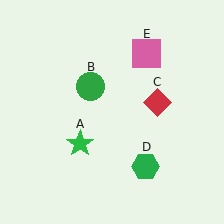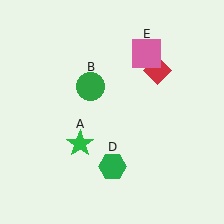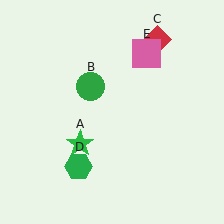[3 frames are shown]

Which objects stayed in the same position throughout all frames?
Green star (object A) and green circle (object B) and pink square (object E) remained stationary.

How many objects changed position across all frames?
2 objects changed position: red diamond (object C), green hexagon (object D).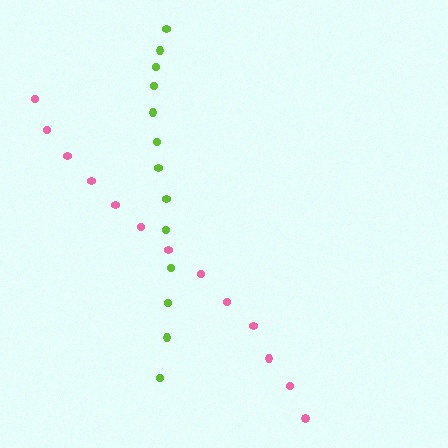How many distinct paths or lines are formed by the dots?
There are 2 distinct paths.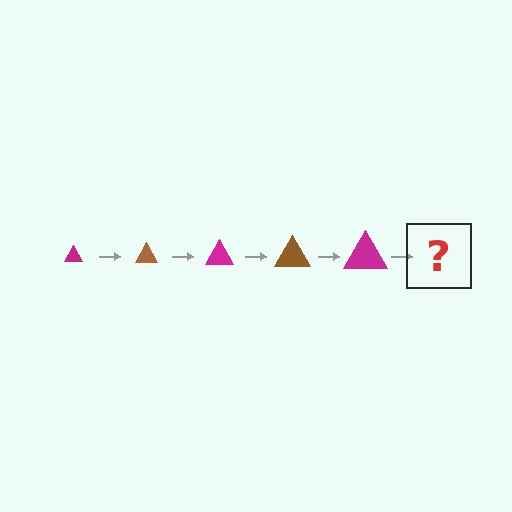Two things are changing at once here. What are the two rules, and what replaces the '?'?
The two rules are that the triangle grows larger each step and the color cycles through magenta and brown. The '?' should be a brown triangle, larger than the previous one.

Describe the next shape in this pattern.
It should be a brown triangle, larger than the previous one.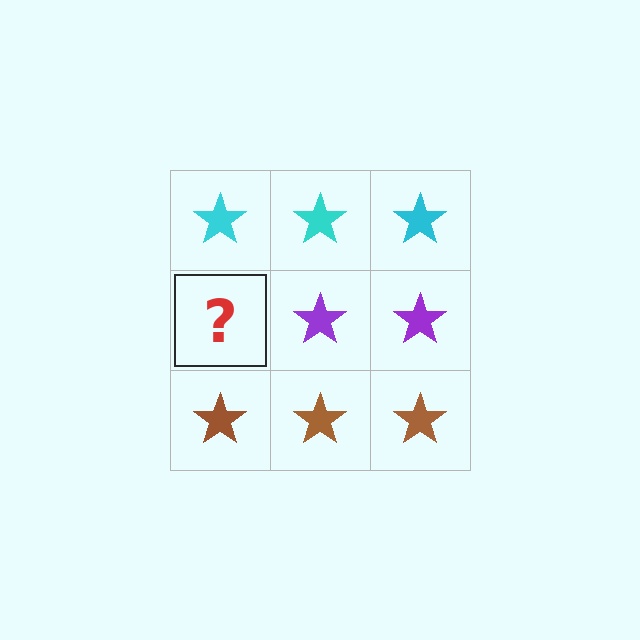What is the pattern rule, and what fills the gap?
The rule is that each row has a consistent color. The gap should be filled with a purple star.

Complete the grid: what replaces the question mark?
The question mark should be replaced with a purple star.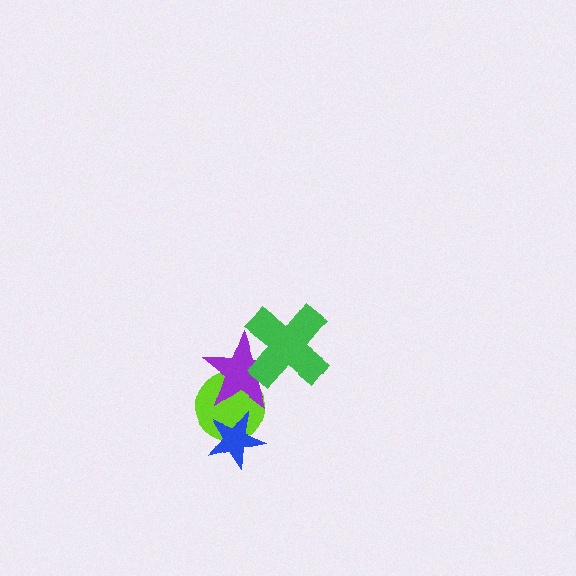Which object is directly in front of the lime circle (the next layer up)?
The blue star is directly in front of the lime circle.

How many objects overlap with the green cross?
1 object overlaps with the green cross.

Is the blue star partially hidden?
No, no other shape covers it.